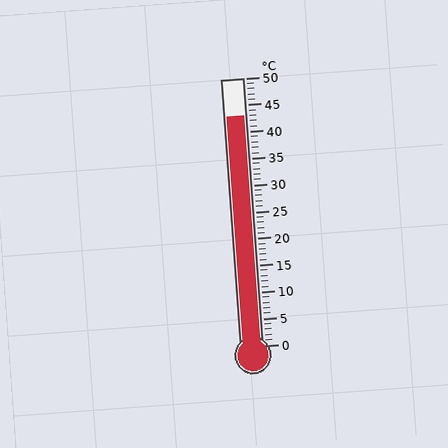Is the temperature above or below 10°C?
The temperature is above 10°C.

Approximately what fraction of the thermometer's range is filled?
The thermometer is filled to approximately 85% of its range.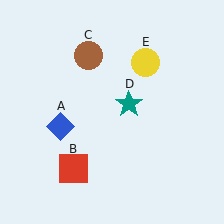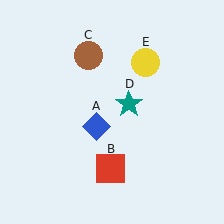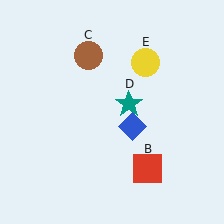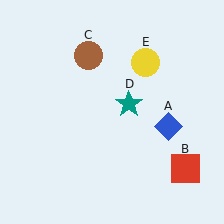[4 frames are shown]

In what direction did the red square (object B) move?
The red square (object B) moved right.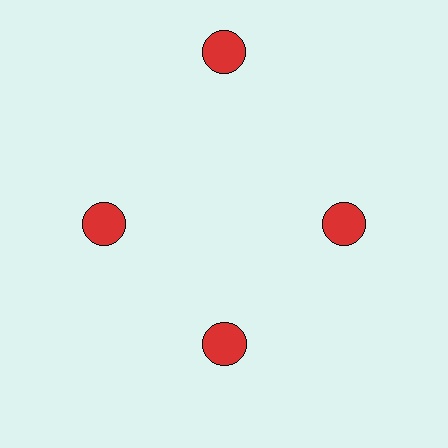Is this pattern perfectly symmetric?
No. The 4 red circles are arranged in a ring, but one element near the 12 o'clock position is pushed outward from the center, breaking the 4-fold rotational symmetry.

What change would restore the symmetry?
The symmetry would be restored by moving it inward, back onto the ring so that all 4 circles sit at equal angles and equal distance from the center.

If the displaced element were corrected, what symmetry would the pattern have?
It would have 4-fold rotational symmetry — the pattern would map onto itself every 90 degrees.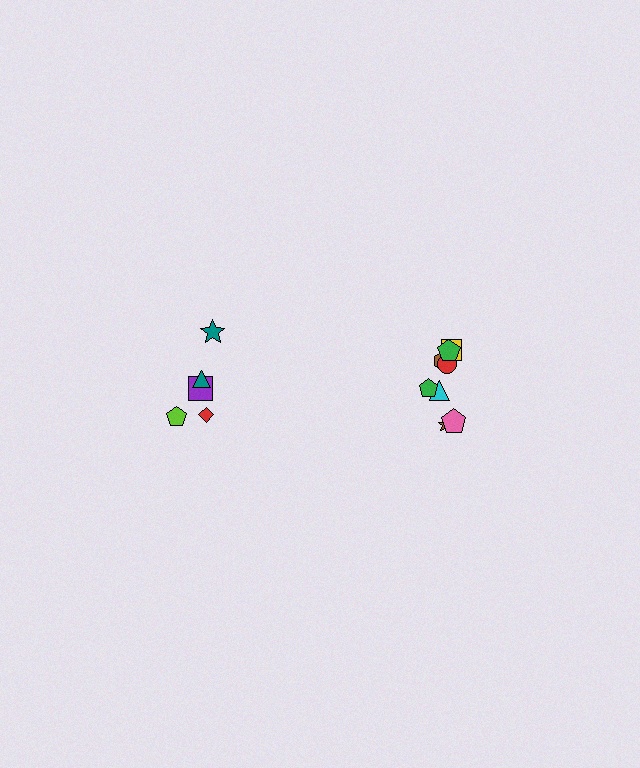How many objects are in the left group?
There are 5 objects.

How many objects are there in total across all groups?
There are 13 objects.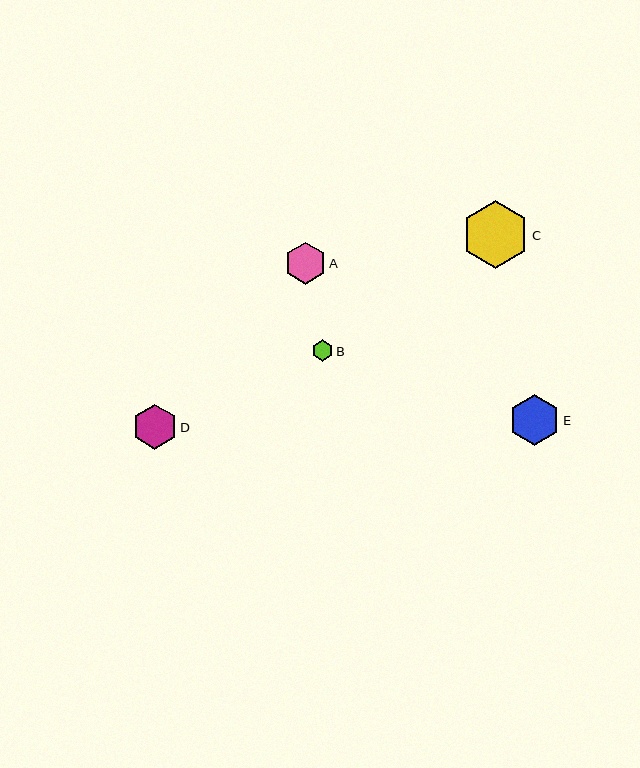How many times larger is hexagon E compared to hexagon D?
Hexagon E is approximately 1.1 times the size of hexagon D.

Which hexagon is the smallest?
Hexagon B is the smallest with a size of approximately 22 pixels.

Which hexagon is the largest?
Hexagon C is the largest with a size of approximately 68 pixels.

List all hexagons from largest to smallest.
From largest to smallest: C, E, D, A, B.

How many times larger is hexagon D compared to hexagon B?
Hexagon D is approximately 2.1 times the size of hexagon B.